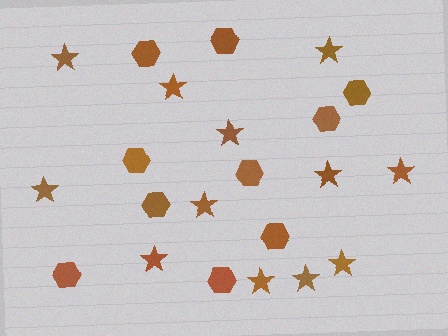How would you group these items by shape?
There are 2 groups: one group of hexagons (10) and one group of stars (12).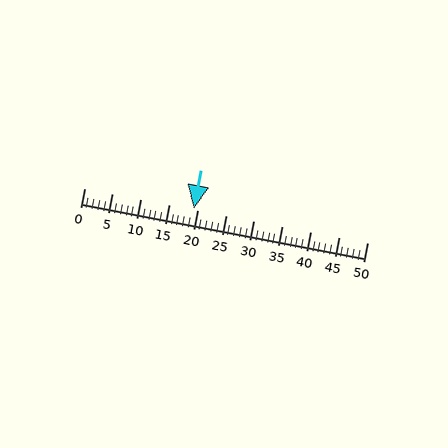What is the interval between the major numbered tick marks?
The major tick marks are spaced 5 units apart.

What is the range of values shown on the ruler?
The ruler shows values from 0 to 50.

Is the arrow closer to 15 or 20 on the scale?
The arrow is closer to 20.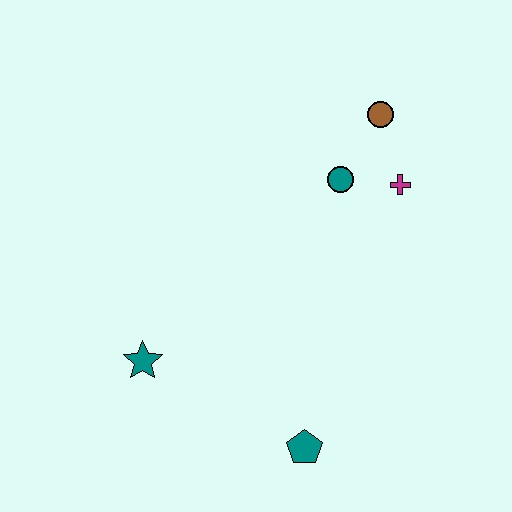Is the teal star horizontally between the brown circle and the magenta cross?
No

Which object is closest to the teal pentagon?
The teal star is closest to the teal pentagon.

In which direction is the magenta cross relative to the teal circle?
The magenta cross is to the right of the teal circle.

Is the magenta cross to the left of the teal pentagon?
No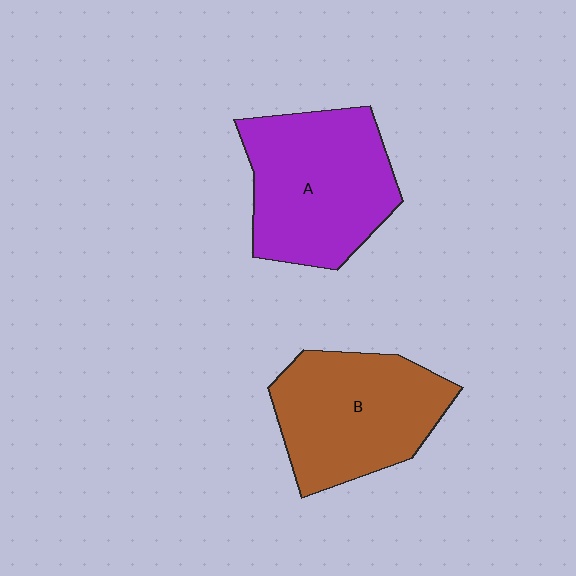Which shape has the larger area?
Shape A (purple).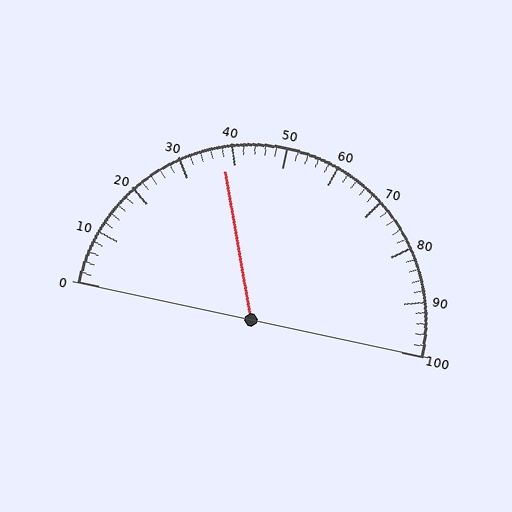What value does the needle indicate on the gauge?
The needle indicates approximately 38.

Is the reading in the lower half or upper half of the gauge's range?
The reading is in the lower half of the range (0 to 100).